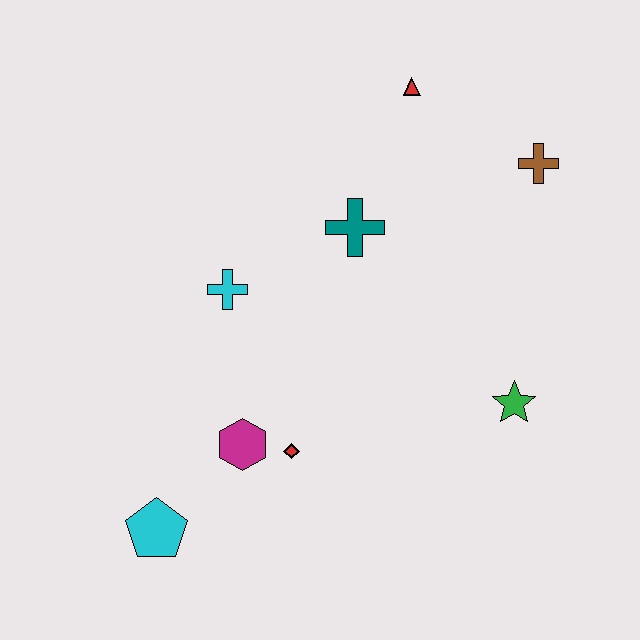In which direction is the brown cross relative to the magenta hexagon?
The brown cross is to the right of the magenta hexagon.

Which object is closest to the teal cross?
The cyan cross is closest to the teal cross.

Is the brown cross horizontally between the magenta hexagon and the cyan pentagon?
No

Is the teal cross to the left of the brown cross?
Yes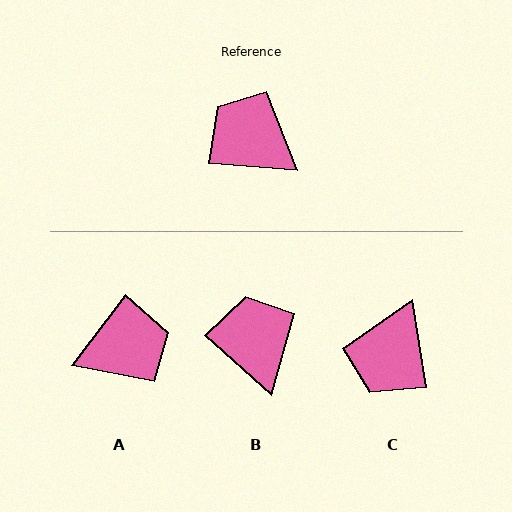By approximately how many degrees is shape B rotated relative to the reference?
Approximately 38 degrees clockwise.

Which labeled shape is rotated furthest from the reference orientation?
A, about 123 degrees away.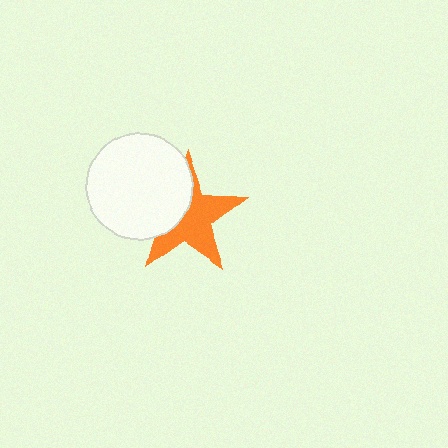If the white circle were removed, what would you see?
You would see the complete orange star.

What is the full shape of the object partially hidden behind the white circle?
The partially hidden object is an orange star.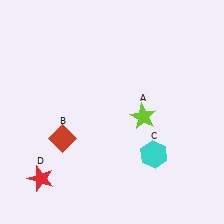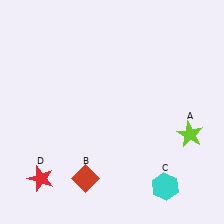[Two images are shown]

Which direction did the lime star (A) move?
The lime star (A) moved right.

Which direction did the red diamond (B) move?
The red diamond (B) moved down.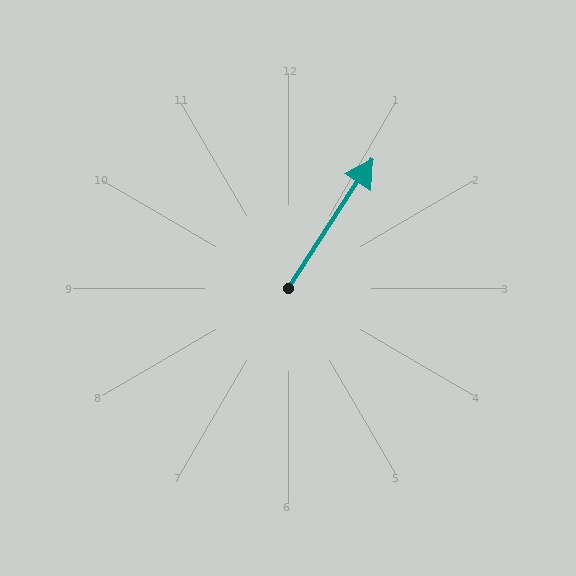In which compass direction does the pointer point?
Northeast.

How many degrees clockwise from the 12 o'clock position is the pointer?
Approximately 33 degrees.